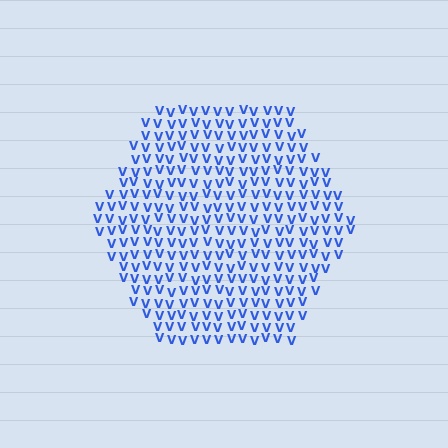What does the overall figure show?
The overall figure shows a hexagon.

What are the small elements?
The small elements are letter V's.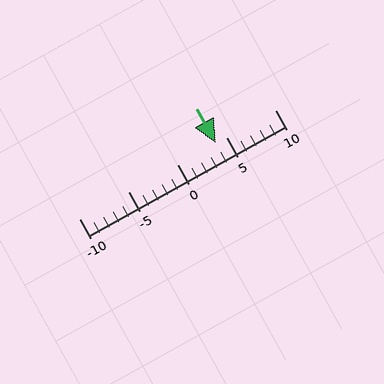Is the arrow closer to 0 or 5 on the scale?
The arrow is closer to 5.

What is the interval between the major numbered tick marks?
The major tick marks are spaced 5 units apart.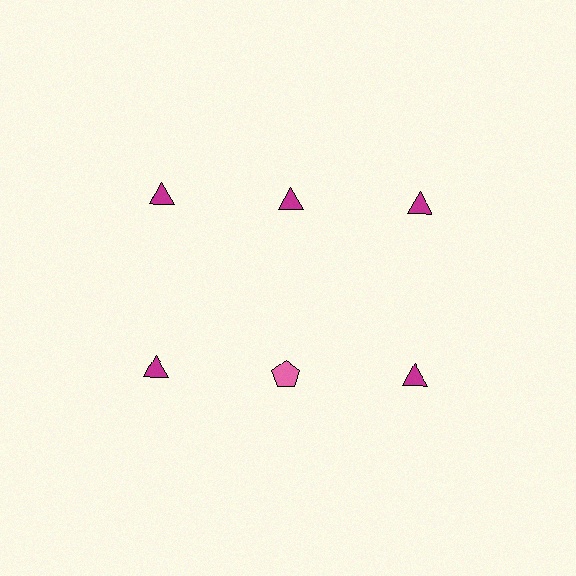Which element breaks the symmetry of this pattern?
The pink pentagon in the second row, second from left column breaks the symmetry. All other shapes are magenta triangles.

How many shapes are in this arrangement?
There are 6 shapes arranged in a grid pattern.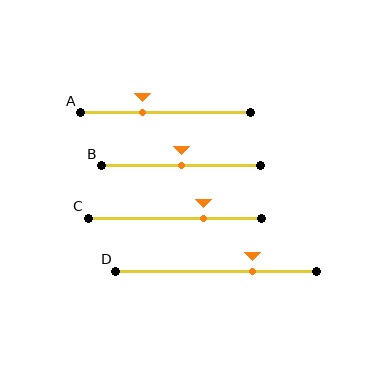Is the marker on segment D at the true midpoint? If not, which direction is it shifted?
No, the marker on segment D is shifted to the right by about 18% of the segment length.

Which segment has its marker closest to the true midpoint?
Segment B has its marker closest to the true midpoint.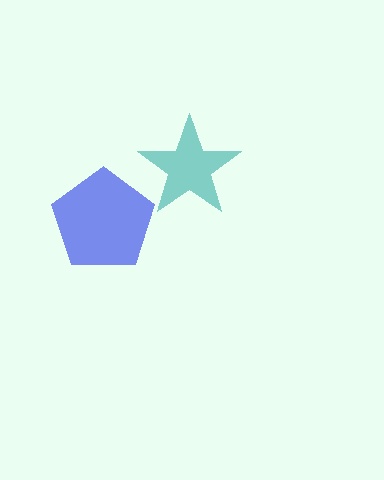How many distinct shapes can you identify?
There are 2 distinct shapes: a teal star, a blue pentagon.